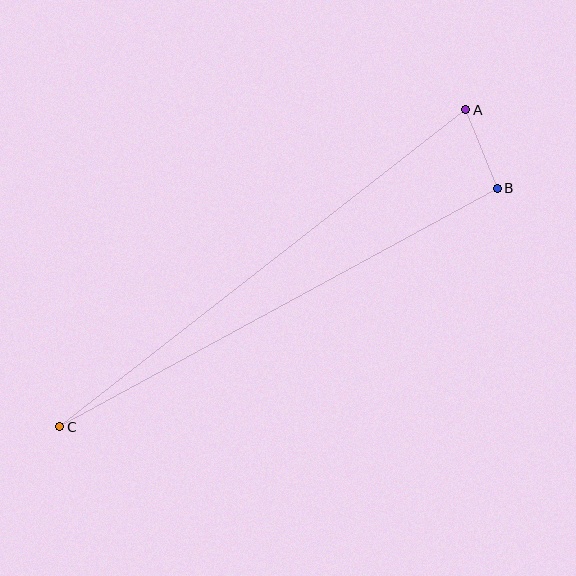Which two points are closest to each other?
Points A and B are closest to each other.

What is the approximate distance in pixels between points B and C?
The distance between B and C is approximately 498 pixels.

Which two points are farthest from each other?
Points A and C are farthest from each other.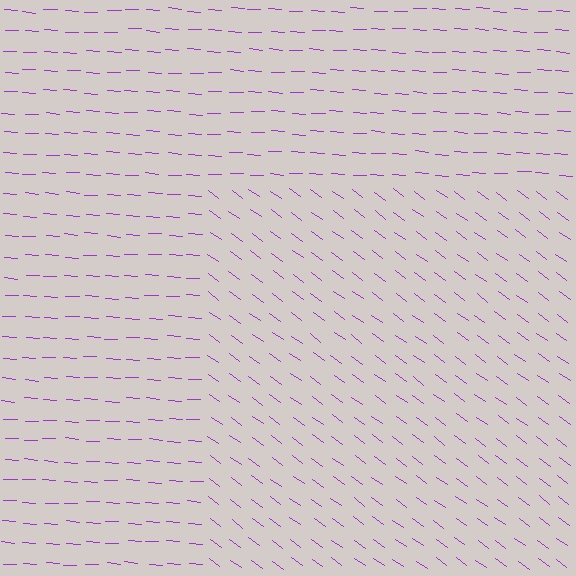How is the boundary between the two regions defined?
The boundary is defined purely by a change in line orientation (approximately 33 degrees difference). All lines are the same color and thickness.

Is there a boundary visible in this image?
Yes, there is a texture boundary formed by a change in line orientation.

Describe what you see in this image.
The image is filled with small purple line segments. A rectangle region in the image has lines oriented differently from the surrounding lines, creating a visible texture boundary.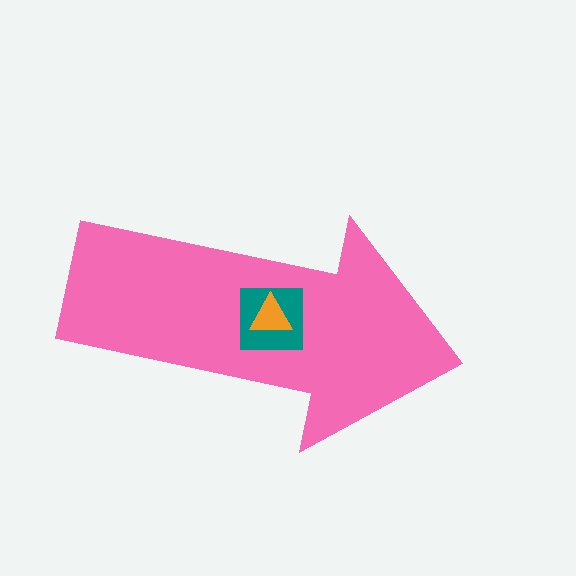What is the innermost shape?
The orange triangle.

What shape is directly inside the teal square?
The orange triangle.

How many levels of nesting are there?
3.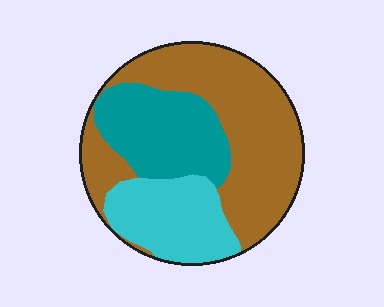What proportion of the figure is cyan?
Cyan takes up less than a quarter of the figure.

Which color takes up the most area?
Brown, at roughly 50%.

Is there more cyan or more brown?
Brown.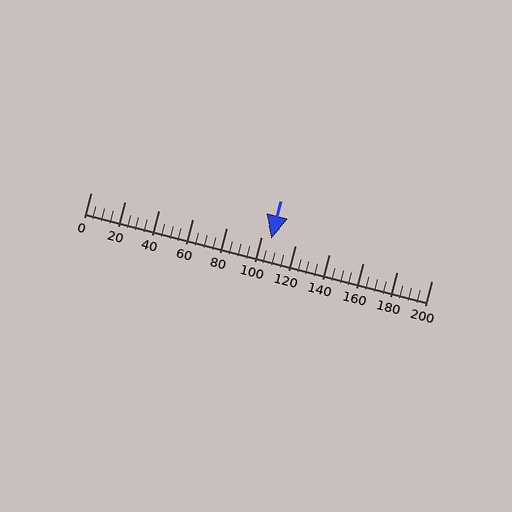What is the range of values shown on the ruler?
The ruler shows values from 0 to 200.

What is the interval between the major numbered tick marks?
The major tick marks are spaced 20 units apart.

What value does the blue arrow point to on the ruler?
The blue arrow points to approximately 106.